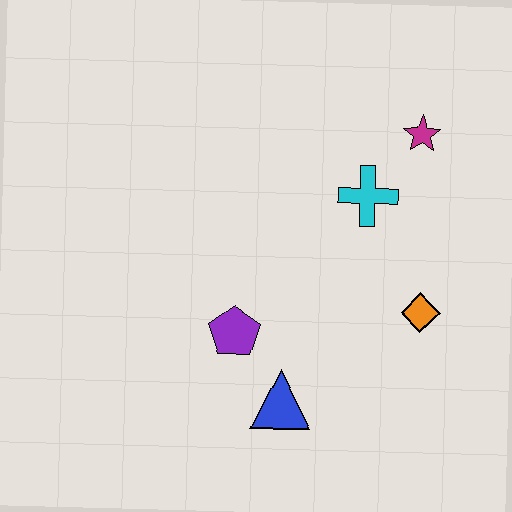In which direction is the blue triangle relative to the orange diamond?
The blue triangle is to the left of the orange diamond.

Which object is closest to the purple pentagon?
The blue triangle is closest to the purple pentagon.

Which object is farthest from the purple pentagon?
The magenta star is farthest from the purple pentagon.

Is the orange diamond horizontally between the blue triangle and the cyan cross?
No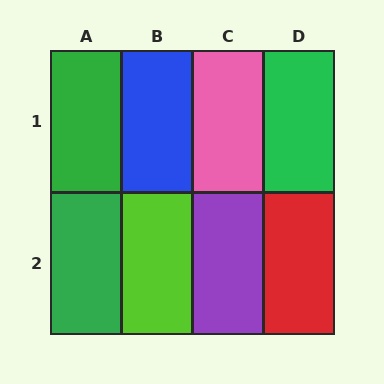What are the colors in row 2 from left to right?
Green, lime, purple, red.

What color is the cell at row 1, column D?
Green.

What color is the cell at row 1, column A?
Green.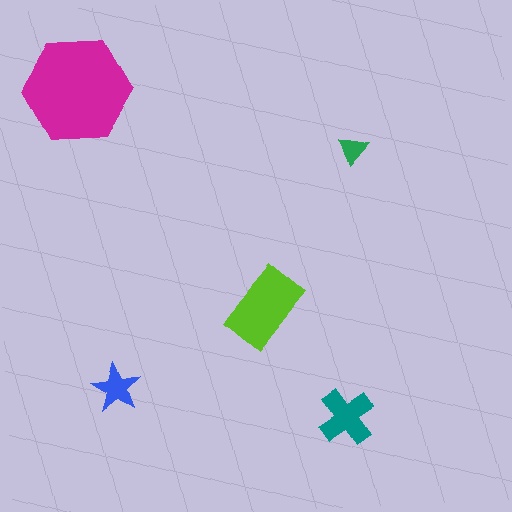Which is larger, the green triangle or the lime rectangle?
The lime rectangle.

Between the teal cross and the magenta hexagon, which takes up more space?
The magenta hexagon.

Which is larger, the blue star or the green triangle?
The blue star.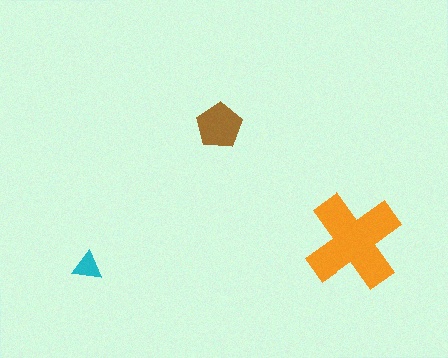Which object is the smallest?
The cyan triangle.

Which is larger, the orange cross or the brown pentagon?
The orange cross.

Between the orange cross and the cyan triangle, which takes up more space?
The orange cross.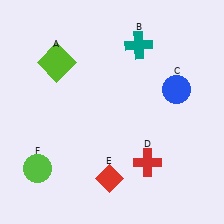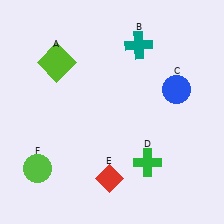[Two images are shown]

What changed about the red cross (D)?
In Image 1, D is red. In Image 2, it changed to green.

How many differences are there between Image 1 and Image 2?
There is 1 difference between the two images.